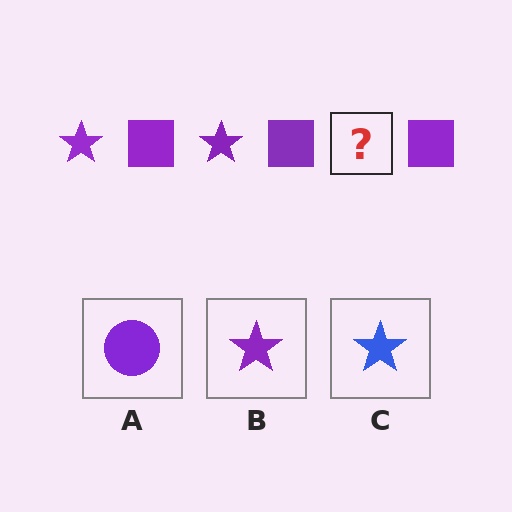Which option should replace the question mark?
Option B.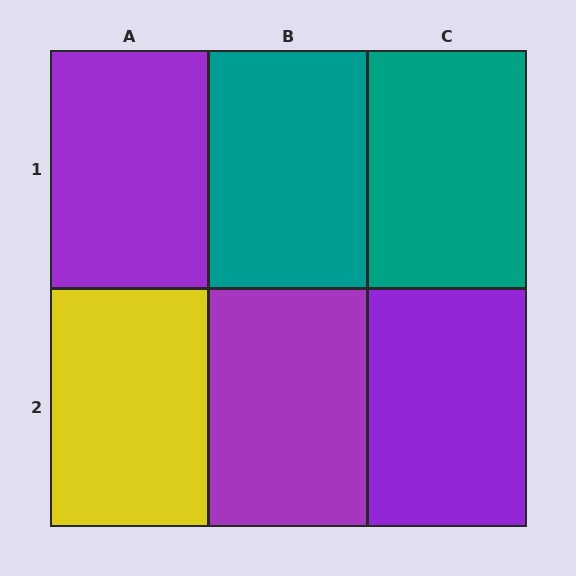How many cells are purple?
3 cells are purple.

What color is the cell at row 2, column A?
Yellow.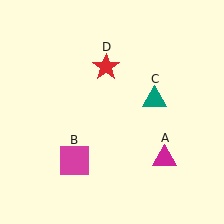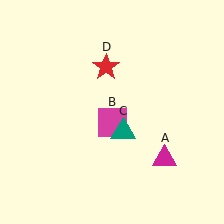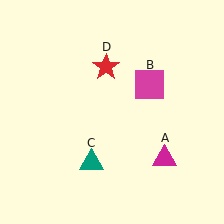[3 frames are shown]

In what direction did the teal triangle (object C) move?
The teal triangle (object C) moved down and to the left.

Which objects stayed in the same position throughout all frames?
Magenta triangle (object A) and red star (object D) remained stationary.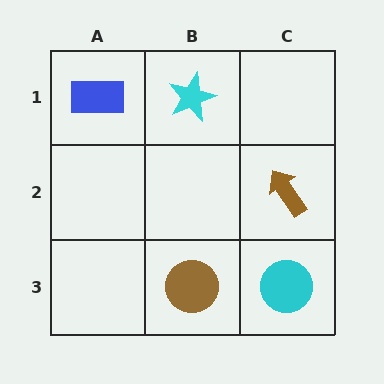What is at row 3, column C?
A cyan circle.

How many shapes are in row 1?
2 shapes.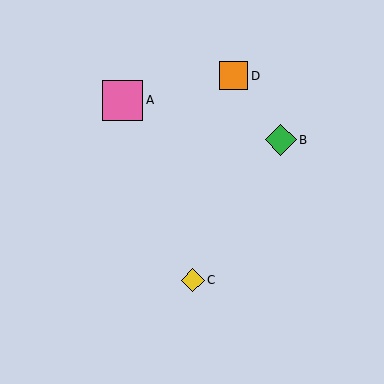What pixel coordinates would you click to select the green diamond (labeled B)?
Click at (281, 140) to select the green diamond B.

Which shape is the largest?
The pink square (labeled A) is the largest.